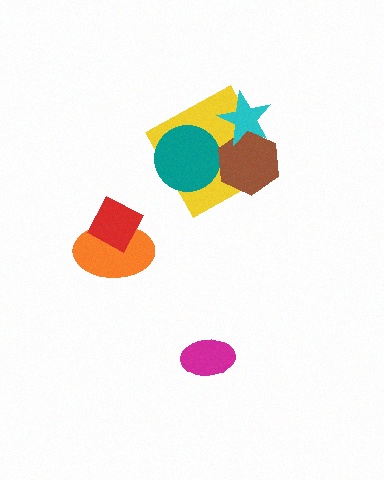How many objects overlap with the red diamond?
1 object overlaps with the red diamond.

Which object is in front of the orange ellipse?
The red diamond is in front of the orange ellipse.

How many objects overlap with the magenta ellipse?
0 objects overlap with the magenta ellipse.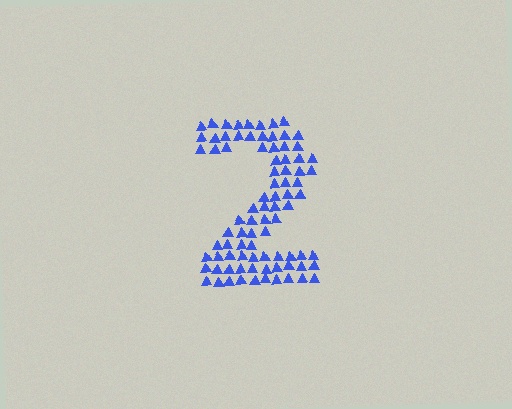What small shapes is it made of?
It is made of small triangles.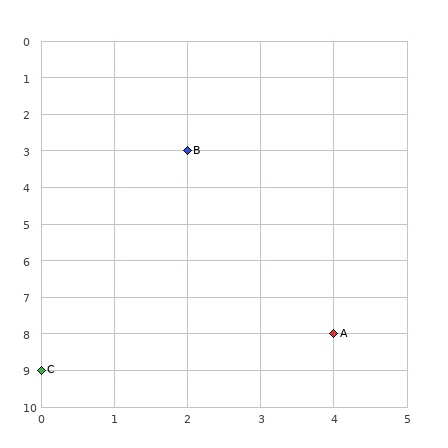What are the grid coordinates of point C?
Point C is at grid coordinates (0, 9).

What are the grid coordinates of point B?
Point B is at grid coordinates (2, 3).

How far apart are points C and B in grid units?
Points C and B are 2 columns and 6 rows apart (about 6.3 grid units diagonally).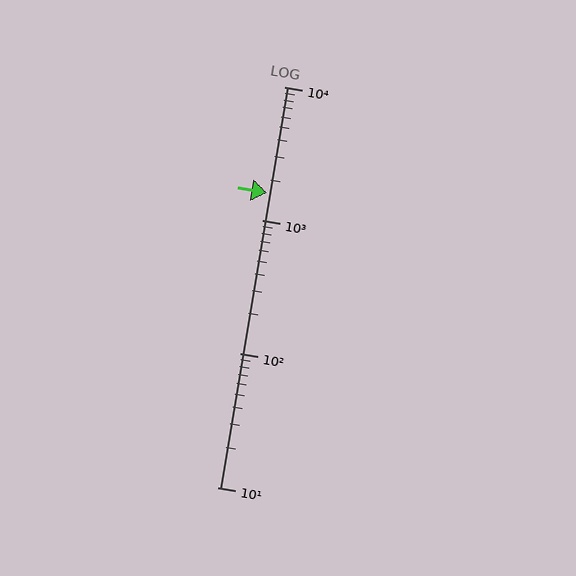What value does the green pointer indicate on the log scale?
The pointer indicates approximately 1600.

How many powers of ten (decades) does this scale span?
The scale spans 3 decades, from 10 to 10000.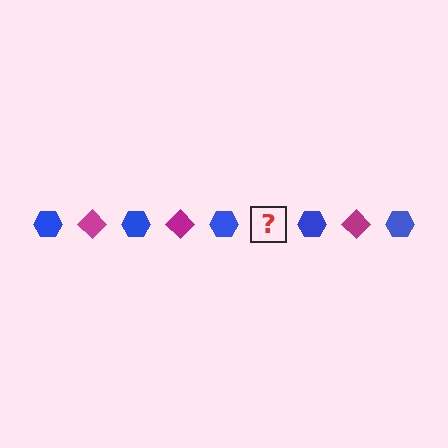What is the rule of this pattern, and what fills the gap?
The rule is that the pattern alternates between blue hexagon and magenta diamond. The gap should be filled with a magenta diamond.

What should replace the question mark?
The question mark should be replaced with a magenta diamond.